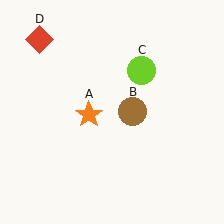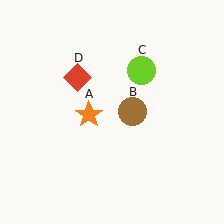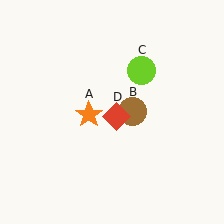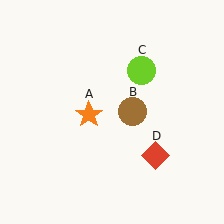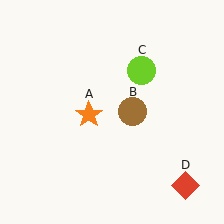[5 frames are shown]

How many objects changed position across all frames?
1 object changed position: red diamond (object D).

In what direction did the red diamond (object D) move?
The red diamond (object D) moved down and to the right.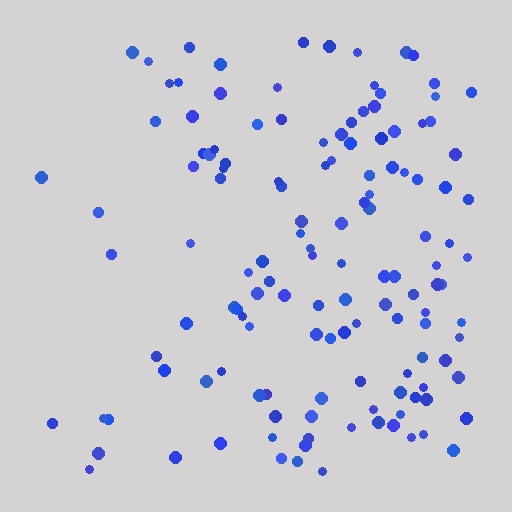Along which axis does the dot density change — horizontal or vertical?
Horizontal.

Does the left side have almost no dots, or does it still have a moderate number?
Still a moderate number, just noticeably fewer than the right.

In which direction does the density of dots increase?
From left to right, with the right side densest.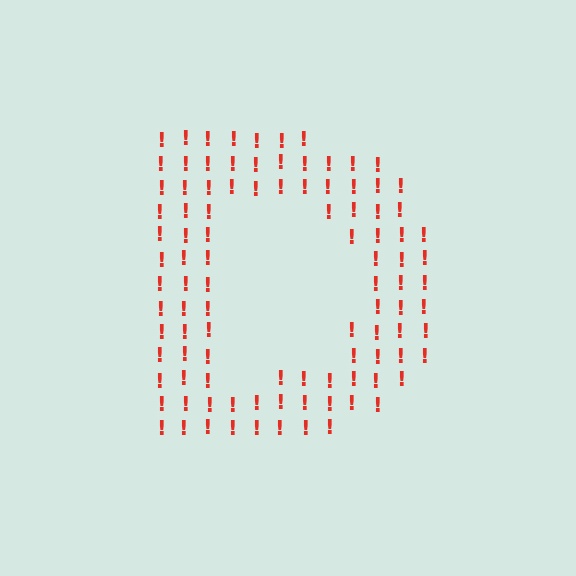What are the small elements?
The small elements are exclamation marks.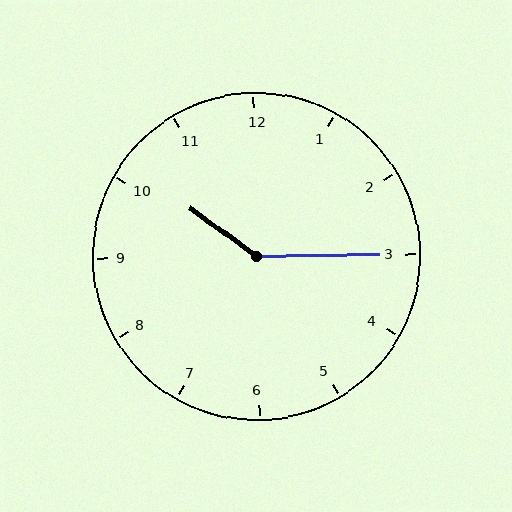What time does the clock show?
10:15.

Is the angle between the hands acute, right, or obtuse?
It is obtuse.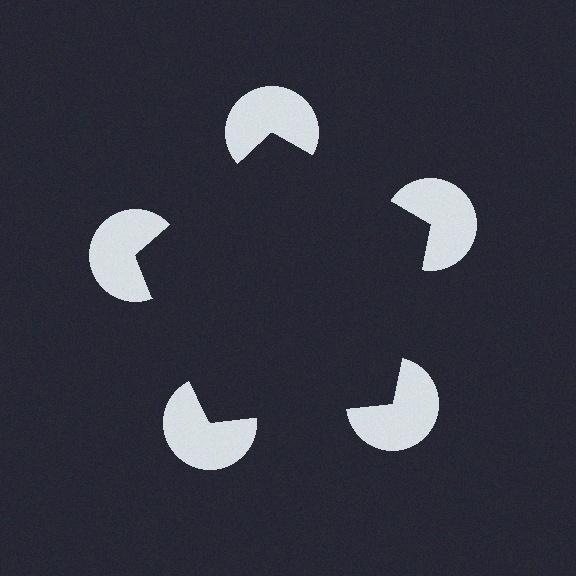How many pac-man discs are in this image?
There are 5 — one at each vertex of the illusory pentagon.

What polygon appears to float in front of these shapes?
An illusory pentagon — its edges are inferred from the aligned wedge cuts in the pac-man discs, not physically drawn.